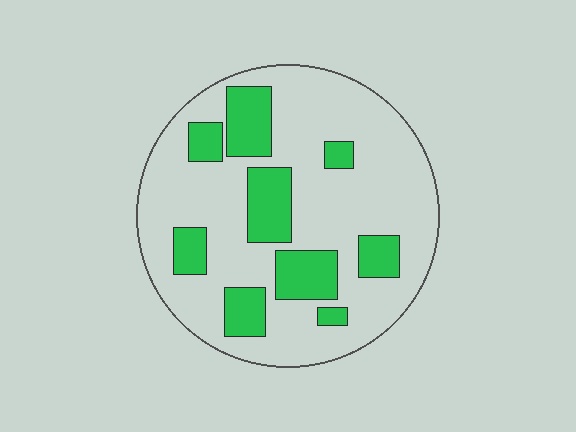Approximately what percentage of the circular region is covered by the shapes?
Approximately 25%.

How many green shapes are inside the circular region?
9.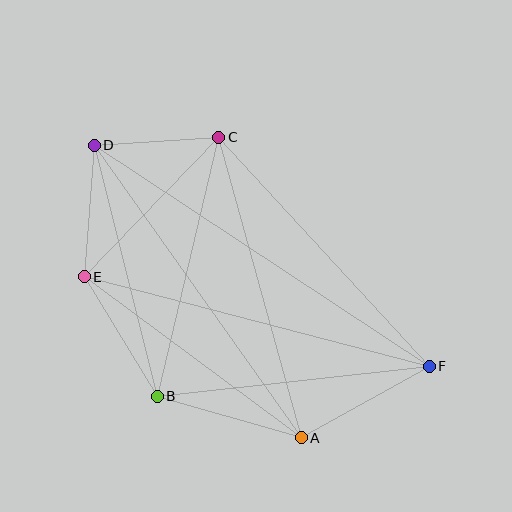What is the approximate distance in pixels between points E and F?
The distance between E and F is approximately 356 pixels.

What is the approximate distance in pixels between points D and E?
The distance between D and E is approximately 132 pixels.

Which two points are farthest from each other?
Points D and F are farthest from each other.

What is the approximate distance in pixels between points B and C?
The distance between B and C is approximately 266 pixels.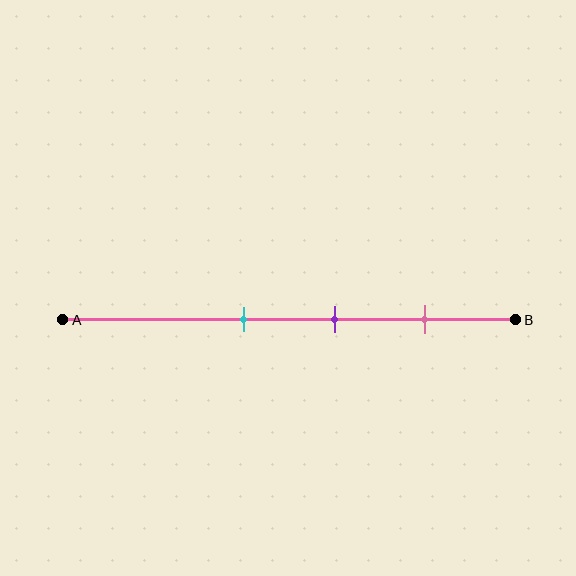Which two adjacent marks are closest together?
The cyan and purple marks are the closest adjacent pair.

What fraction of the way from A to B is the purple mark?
The purple mark is approximately 60% (0.6) of the way from A to B.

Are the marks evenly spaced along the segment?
Yes, the marks are approximately evenly spaced.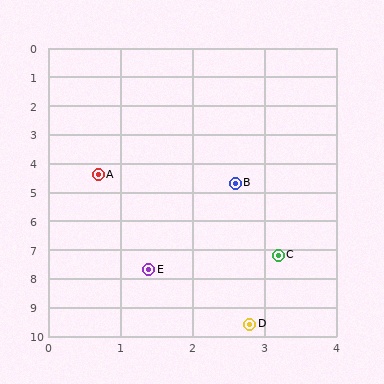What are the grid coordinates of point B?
Point B is at approximately (2.6, 4.7).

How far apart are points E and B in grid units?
Points E and B are about 3.2 grid units apart.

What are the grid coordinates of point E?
Point E is at approximately (1.4, 7.7).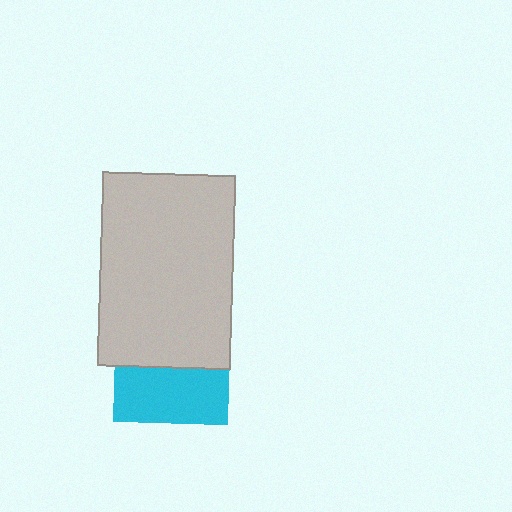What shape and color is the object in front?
The object in front is a light gray rectangle.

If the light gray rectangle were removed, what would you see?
You would see the complete cyan square.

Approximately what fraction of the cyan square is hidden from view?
Roughly 53% of the cyan square is hidden behind the light gray rectangle.